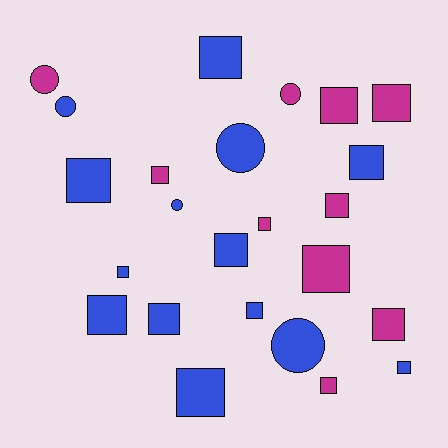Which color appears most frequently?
Blue, with 14 objects.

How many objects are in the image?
There are 24 objects.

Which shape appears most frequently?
Square, with 18 objects.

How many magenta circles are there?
There are 2 magenta circles.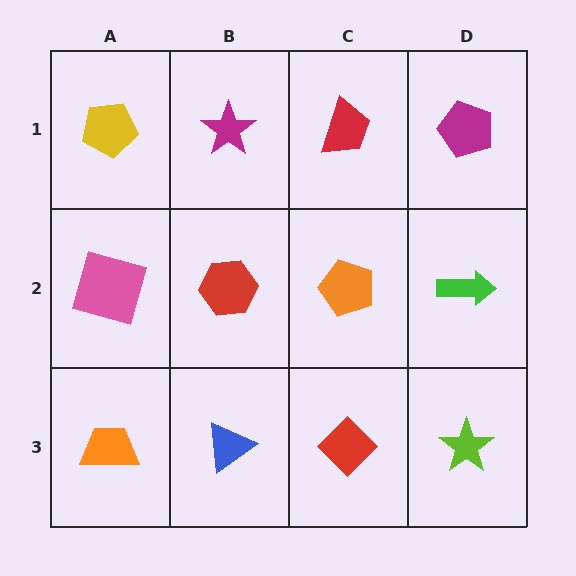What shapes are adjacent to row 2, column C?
A red trapezoid (row 1, column C), a red diamond (row 3, column C), a red hexagon (row 2, column B), a green arrow (row 2, column D).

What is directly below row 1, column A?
A pink square.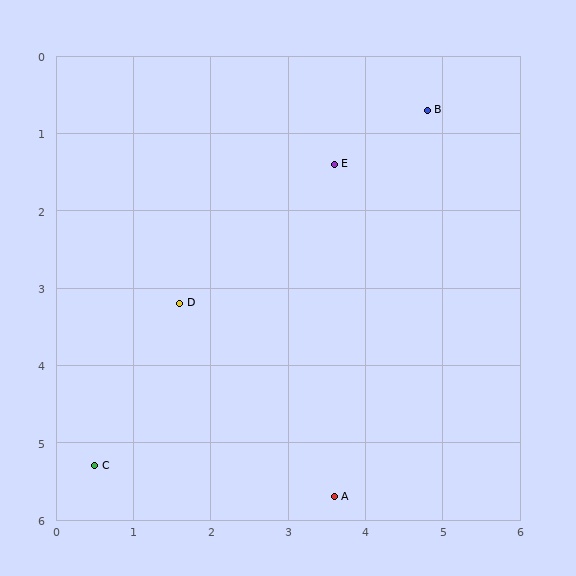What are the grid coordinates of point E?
Point E is at approximately (3.6, 1.4).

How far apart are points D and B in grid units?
Points D and B are about 4.1 grid units apart.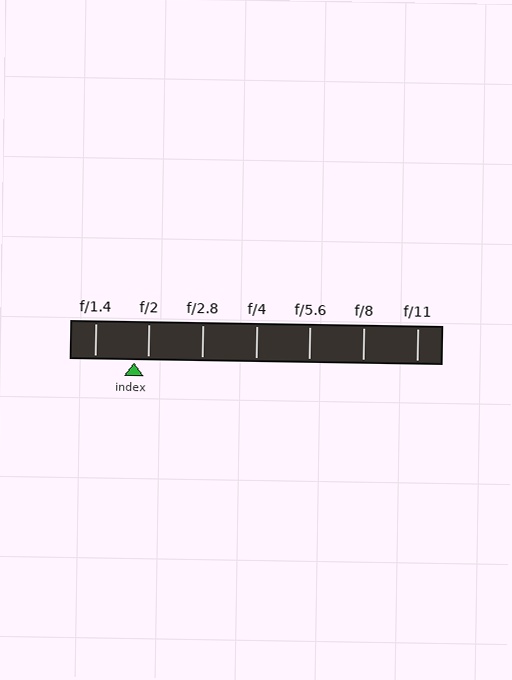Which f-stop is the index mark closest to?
The index mark is closest to f/2.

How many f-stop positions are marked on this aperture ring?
There are 7 f-stop positions marked.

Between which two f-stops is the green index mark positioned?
The index mark is between f/1.4 and f/2.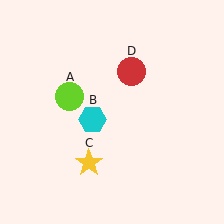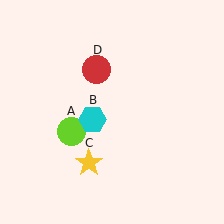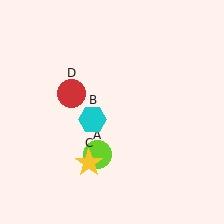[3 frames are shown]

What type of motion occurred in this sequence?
The lime circle (object A), red circle (object D) rotated counterclockwise around the center of the scene.